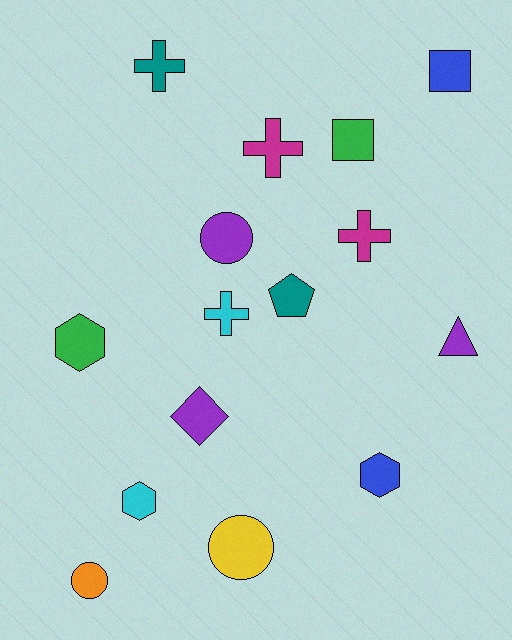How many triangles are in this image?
There is 1 triangle.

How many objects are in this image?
There are 15 objects.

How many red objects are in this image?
There are no red objects.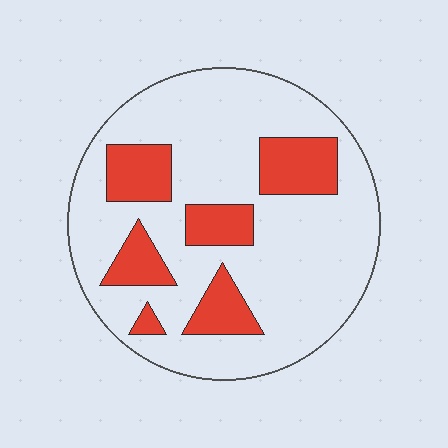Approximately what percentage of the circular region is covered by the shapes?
Approximately 25%.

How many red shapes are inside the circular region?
6.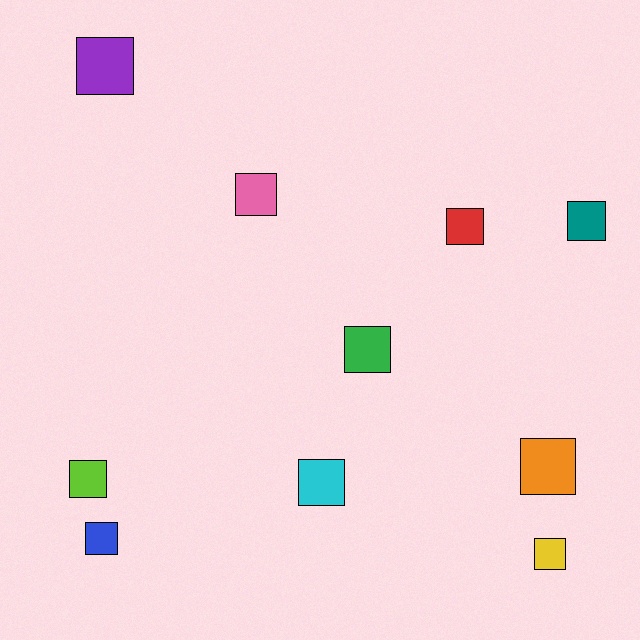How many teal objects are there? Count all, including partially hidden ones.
There is 1 teal object.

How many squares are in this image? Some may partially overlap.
There are 10 squares.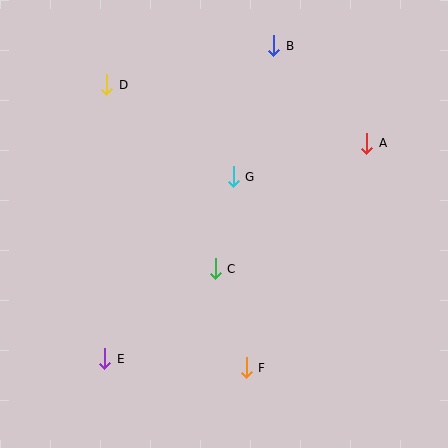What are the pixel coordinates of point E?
Point E is at (105, 359).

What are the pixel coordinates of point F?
Point F is at (246, 368).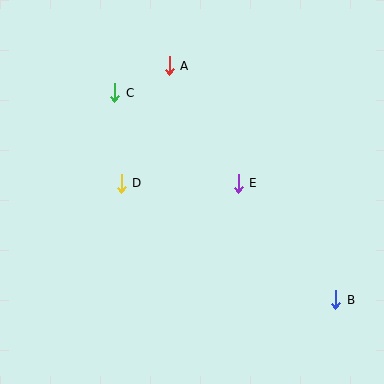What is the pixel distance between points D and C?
The distance between D and C is 91 pixels.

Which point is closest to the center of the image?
Point E at (238, 183) is closest to the center.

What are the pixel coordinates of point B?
Point B is at (336, 300).